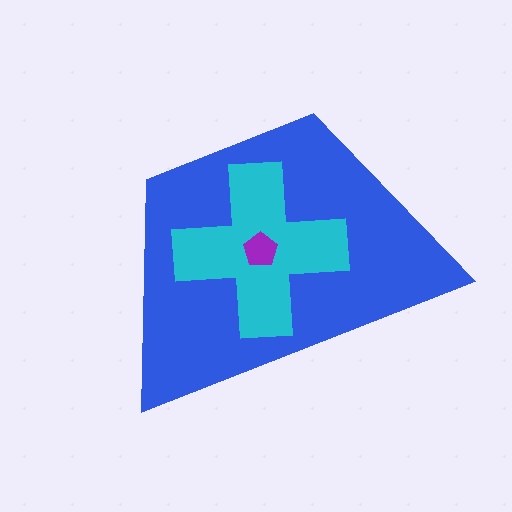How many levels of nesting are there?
3.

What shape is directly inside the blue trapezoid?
The cyan cross.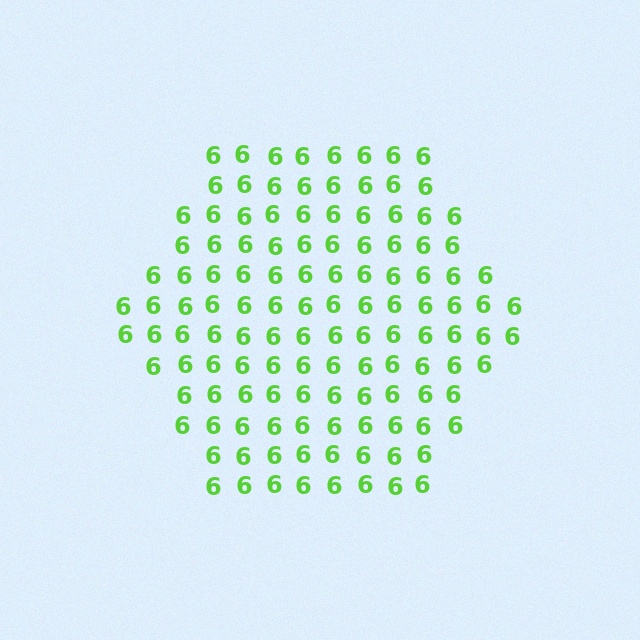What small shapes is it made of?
It is made of small digit 6's.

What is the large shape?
The large shape is a hexagon.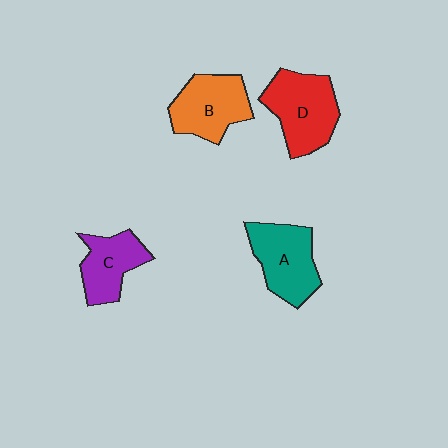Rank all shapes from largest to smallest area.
From largest to smallest: D (red), A (teal), B (orange), C (purple).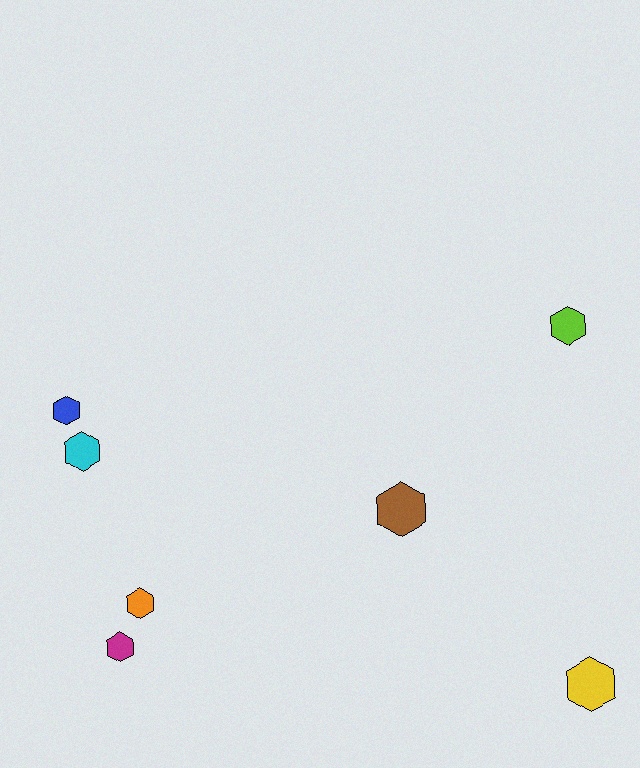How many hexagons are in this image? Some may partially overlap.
There are 7 hexagons.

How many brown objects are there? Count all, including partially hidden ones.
There is 1 brown object.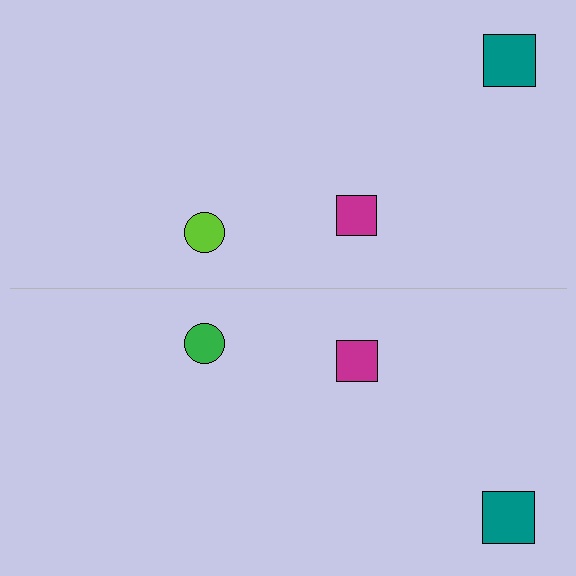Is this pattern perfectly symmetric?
No, the pattern is not perfectly symmetric. The green circle on the bottom side breaks the symmetry — its mirror counterpart is lime.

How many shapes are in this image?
There are 6 shapes in this image.